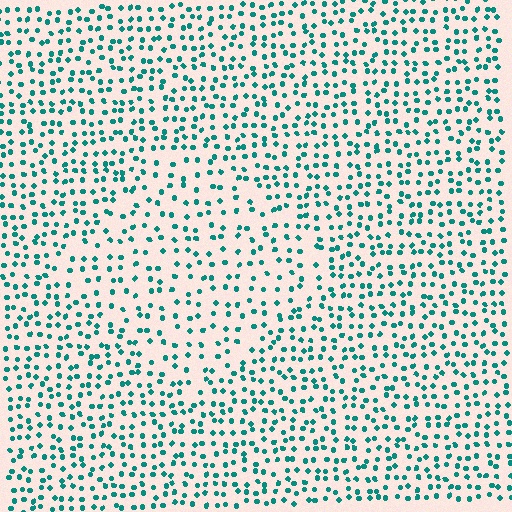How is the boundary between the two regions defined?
The boundary is defined by a change in element density (approximately 1.6x ratio). All elements are the same color, size, and shape.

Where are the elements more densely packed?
The elements are more densely packed outside the diamond boundary.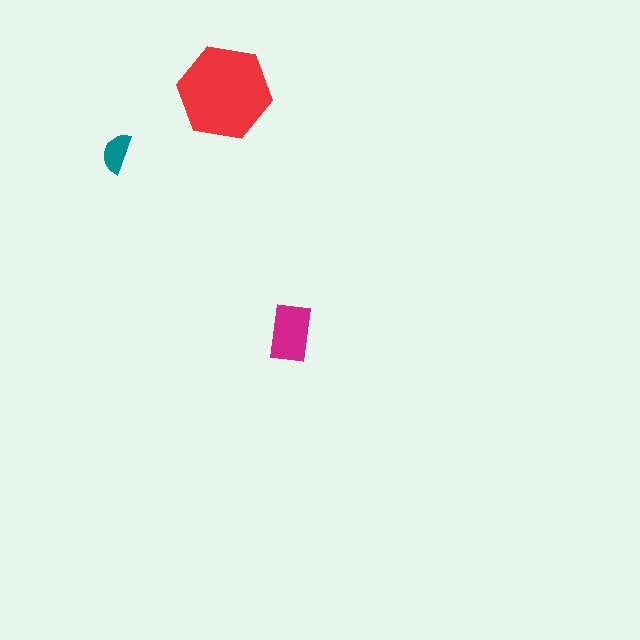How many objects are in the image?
There are 3 objects in the image.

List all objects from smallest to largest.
The teal semicircle, the magenta rectangle, the red hexagon.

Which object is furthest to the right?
The magenta rectangle is rightmost.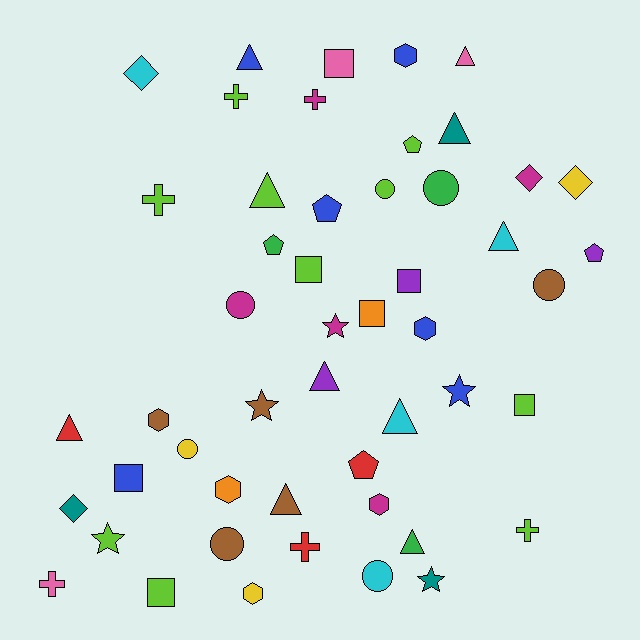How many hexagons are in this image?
There are 6 hexagons.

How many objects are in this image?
There are 50 objects.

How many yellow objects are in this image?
There are 3 yellow objects.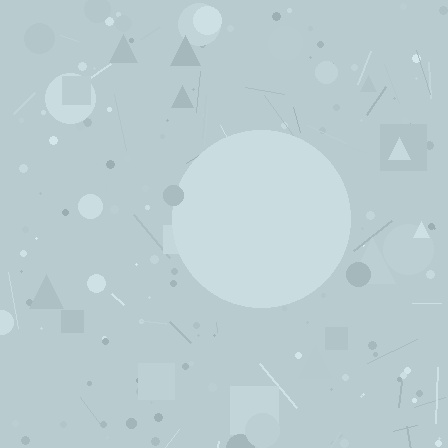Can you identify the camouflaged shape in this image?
The camouflaged shape is a circle.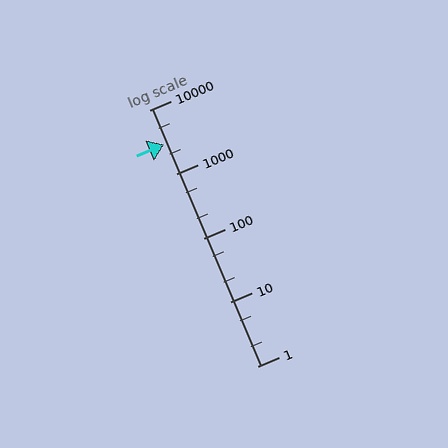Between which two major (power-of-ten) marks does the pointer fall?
The pointer is between 1000 and 10000.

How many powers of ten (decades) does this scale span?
The scale spans 4 decades, from 1 to 10000.